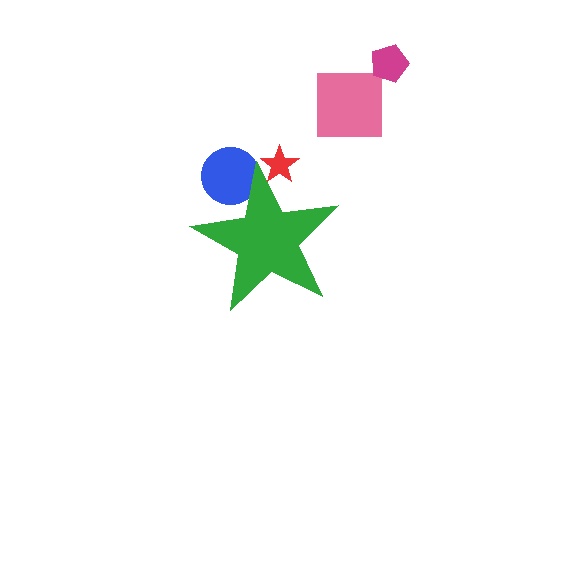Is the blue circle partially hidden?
Yes, the blue circle is partially hidden behind the green star.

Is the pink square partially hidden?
No, the pink square is fully visible.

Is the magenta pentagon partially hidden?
No, the magenta pentagon is fully visible.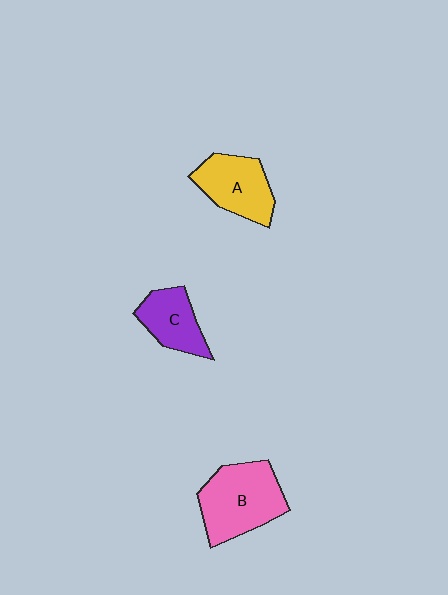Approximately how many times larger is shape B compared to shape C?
Approximately 1.6 times.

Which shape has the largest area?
Shape B (pink).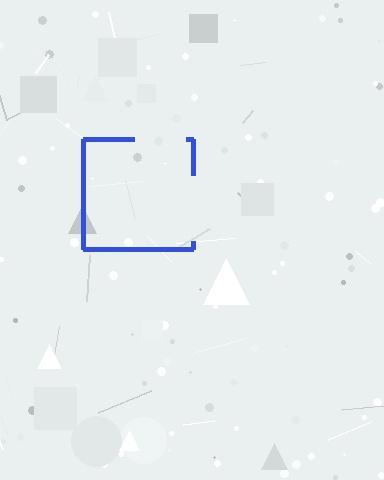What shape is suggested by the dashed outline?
The dashed outline suggests a square.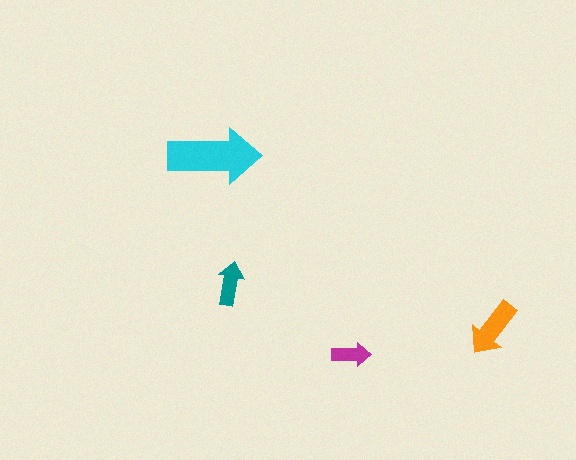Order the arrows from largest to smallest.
the cyan one, the orange one, the teal one, the magenta one.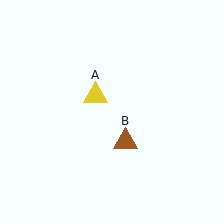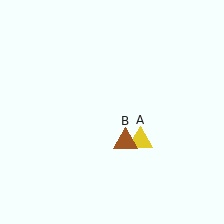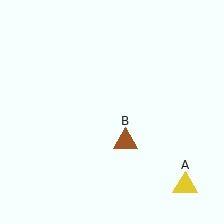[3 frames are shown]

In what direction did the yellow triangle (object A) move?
The yellow triangle (object A) moved down and to the right.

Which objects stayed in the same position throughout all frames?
Brown triangle (object B) remained stationary.